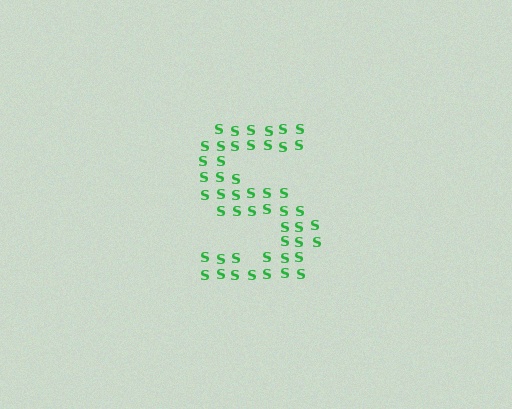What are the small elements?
The small elements are letter S's.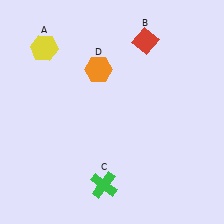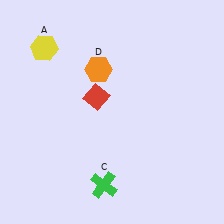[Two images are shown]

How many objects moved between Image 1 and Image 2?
1 object moved between the two images.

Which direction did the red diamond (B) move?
The red diamond (B) moved down.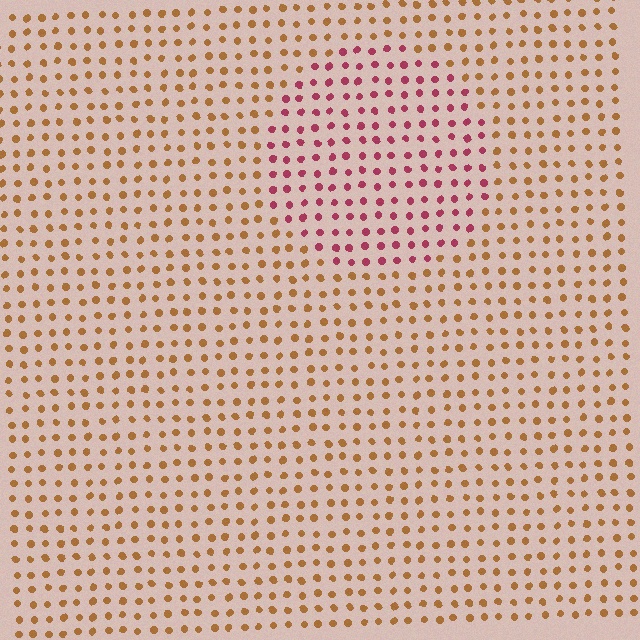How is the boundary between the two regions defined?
The boundary is defined purely by a slight shift in hue (about 49 degrees). Spacing, size, and orientation are identical on both sides.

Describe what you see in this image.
The image is filled with small brown elements in a uniform arrangement. A circle-shaped region is visible where the elements are tinted to a slightly different hue, forming a subtle color boundary.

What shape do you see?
I see a circle.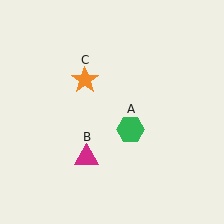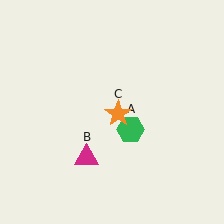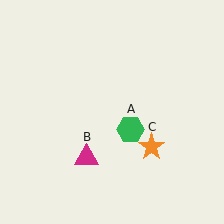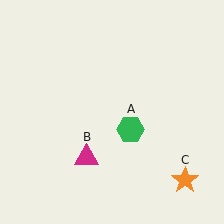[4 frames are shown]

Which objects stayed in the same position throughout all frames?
Green hexagon (object A) and magenta triangle (object B) remained stationary.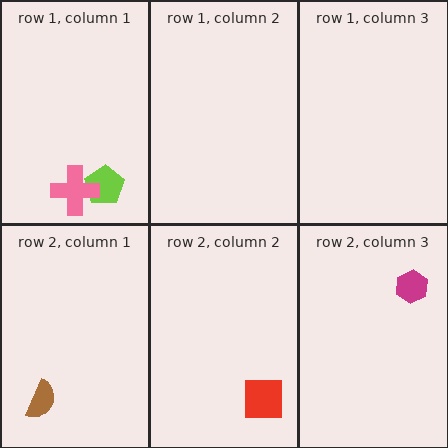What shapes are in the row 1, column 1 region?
The lime pentagon, the pink cross.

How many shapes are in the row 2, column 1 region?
1.